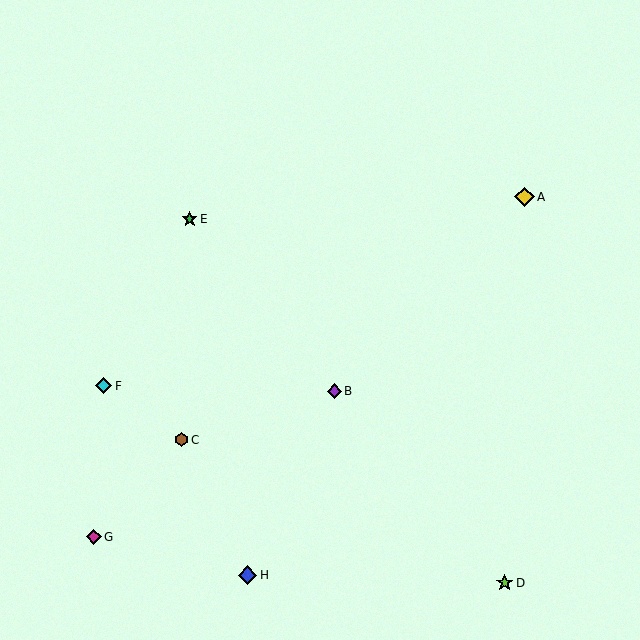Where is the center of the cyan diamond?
The center of the cyan diamond is at (104, 386).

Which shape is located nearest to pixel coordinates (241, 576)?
The blue diamond (labeled H) at (247, 575) is nearest to that location.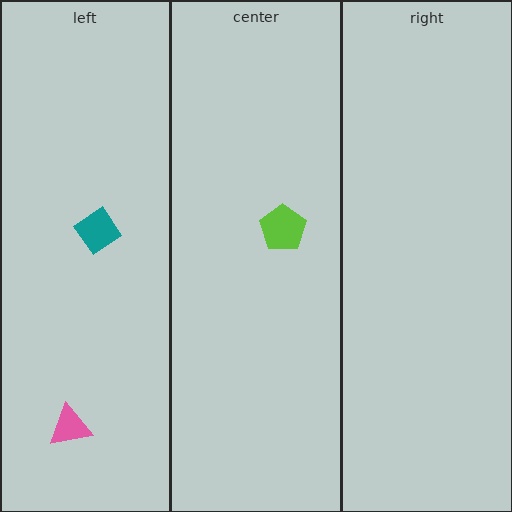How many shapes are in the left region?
2.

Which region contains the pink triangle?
The left region.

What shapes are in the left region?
The teal diamond, the pink triangle.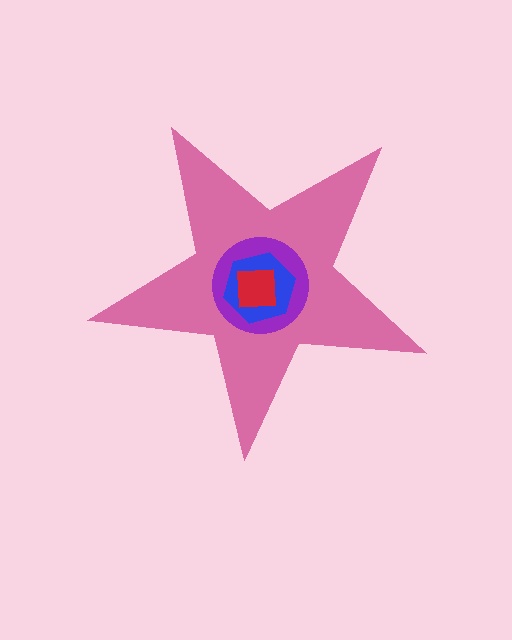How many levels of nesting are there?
4.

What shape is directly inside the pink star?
The purple circle.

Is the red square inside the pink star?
Yes.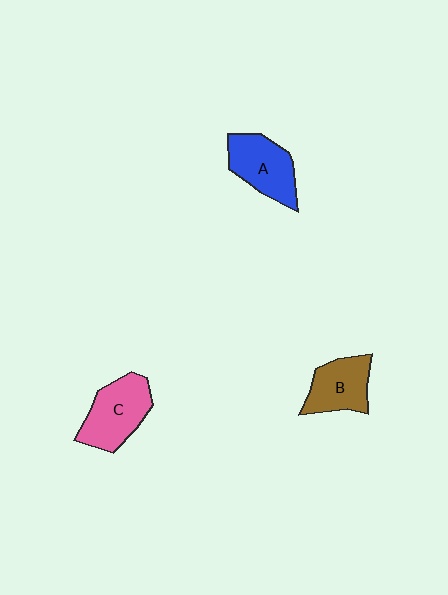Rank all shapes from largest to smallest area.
From largest to smallest: C (pink), A (blue), B (brown).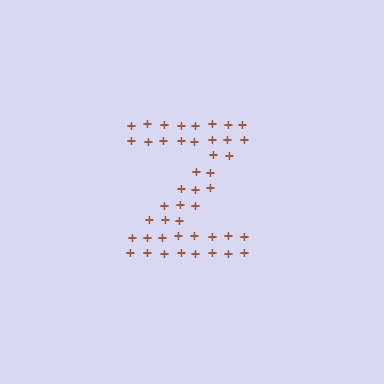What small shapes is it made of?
It is made of small plus signs.